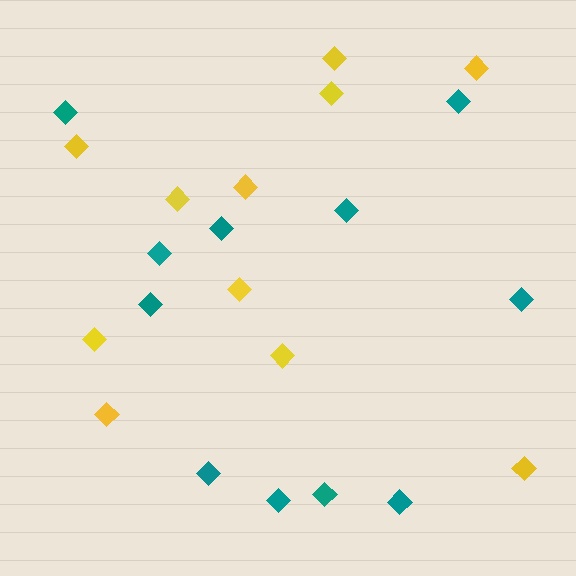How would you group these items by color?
There are 2 groups: one group of yellow diamonds (11) and one group of teal diamonds (11).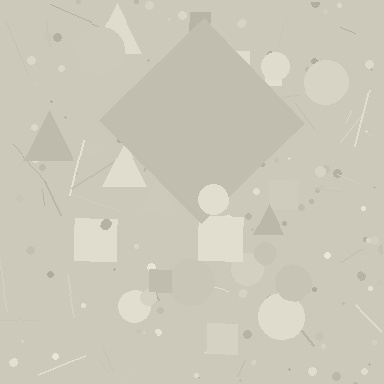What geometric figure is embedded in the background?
A diamond is embedded in the background.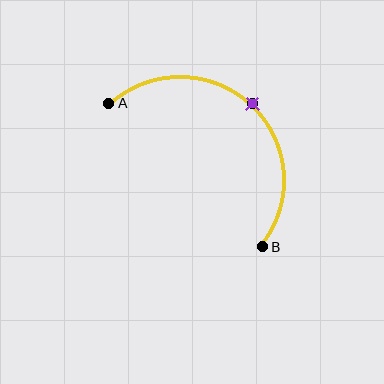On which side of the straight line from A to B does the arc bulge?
The arc bulges above and to the right of the straight line connecting A and B.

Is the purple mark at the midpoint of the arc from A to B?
Yes. The purple mark lies on the arc at equal arc-length from both A and B — it is the arc midpoint.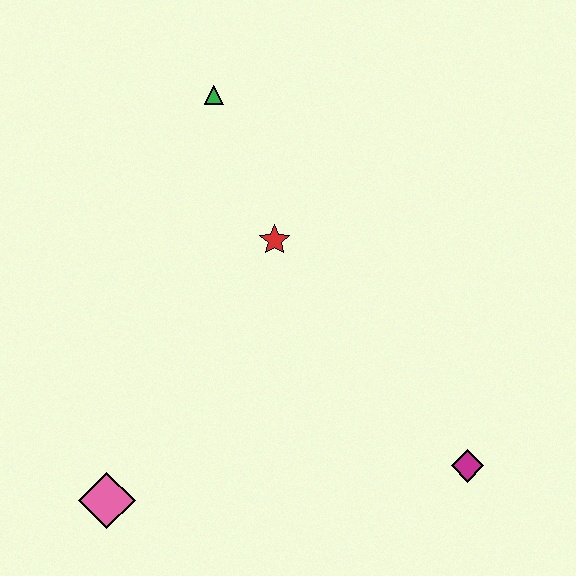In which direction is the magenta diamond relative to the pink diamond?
The magenta diamond is to the right of the pink diamond.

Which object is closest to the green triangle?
The red star is closest to the green triangle.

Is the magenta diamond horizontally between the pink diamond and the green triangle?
No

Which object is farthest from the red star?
The pink diamond is farthest from the red star.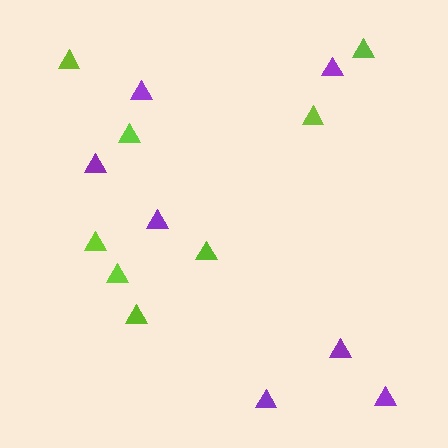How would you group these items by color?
There are 2 groups: one group of purple triangles (7) and one group of lime triangles (8).